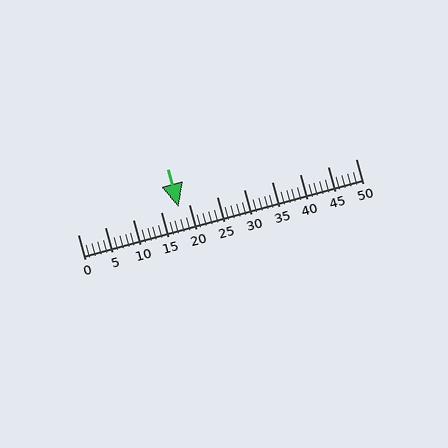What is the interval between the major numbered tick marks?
The major tick marks are spaced 5 units apart.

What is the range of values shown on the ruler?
The ruler shows values from 0 to 50.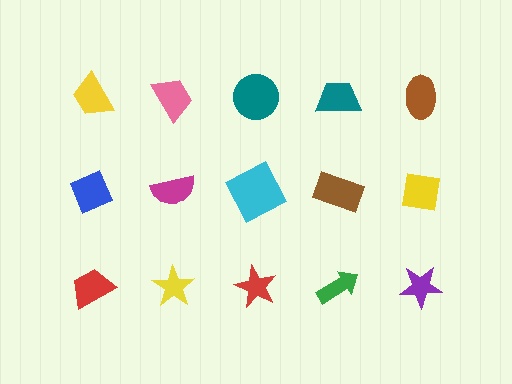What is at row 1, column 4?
A teal trapezoid.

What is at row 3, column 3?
A red star.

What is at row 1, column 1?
A yellow trapezoid.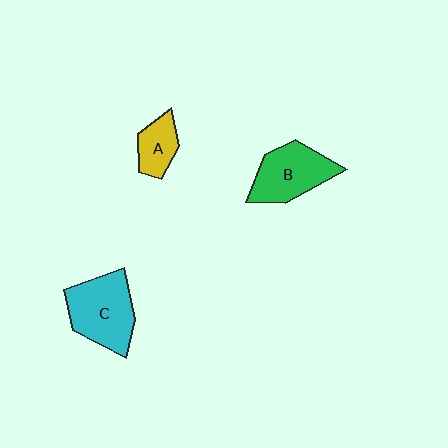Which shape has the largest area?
Shape C (cyan).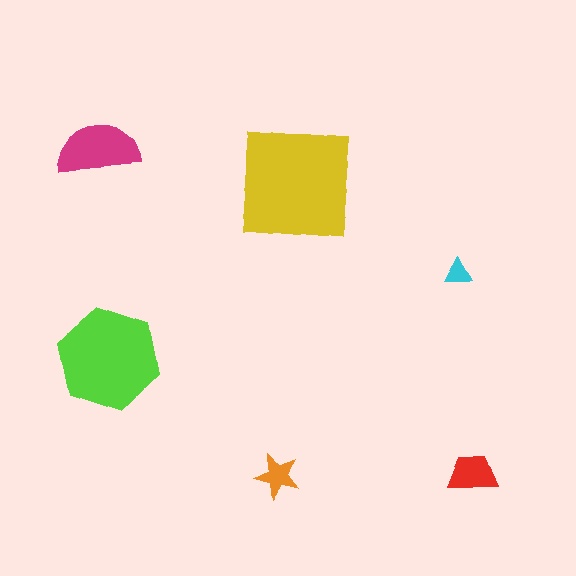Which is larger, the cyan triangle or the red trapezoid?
The red trapezoid.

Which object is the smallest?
The cyan triangle.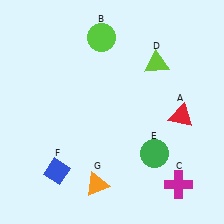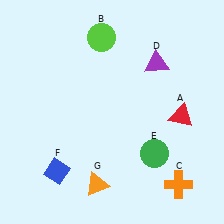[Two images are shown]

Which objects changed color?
C changed from magenta to orange. D changed from lime to purple.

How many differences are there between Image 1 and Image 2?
There are 2 differences between the two images.